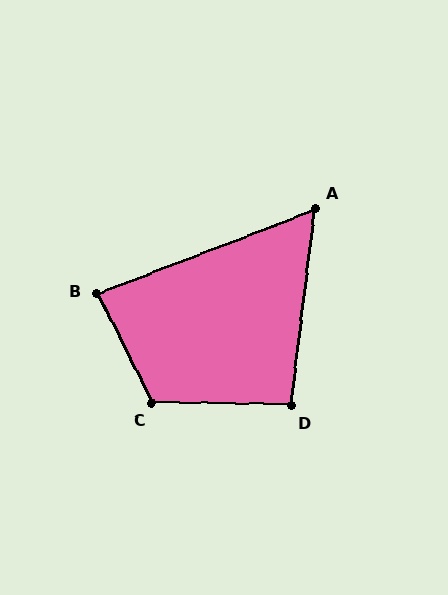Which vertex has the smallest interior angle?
A, at approximately 62 degrees.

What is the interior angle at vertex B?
Approximately 84 degrees (acute).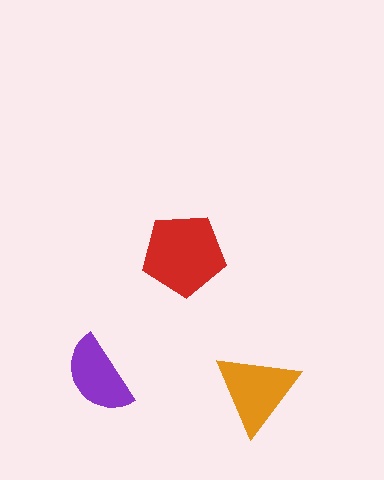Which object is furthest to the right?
The orange triangle is rightmost.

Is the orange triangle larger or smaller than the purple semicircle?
Larger.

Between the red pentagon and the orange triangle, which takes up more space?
The red pentagon.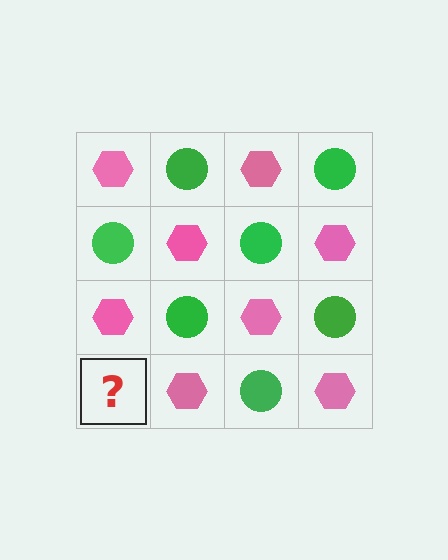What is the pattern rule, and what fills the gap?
The rule is that it alternates pink hexagon and green circle in a checkerboard pattern. The gap should be filled with a green circle.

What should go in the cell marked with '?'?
The missing cell should contain a green circle.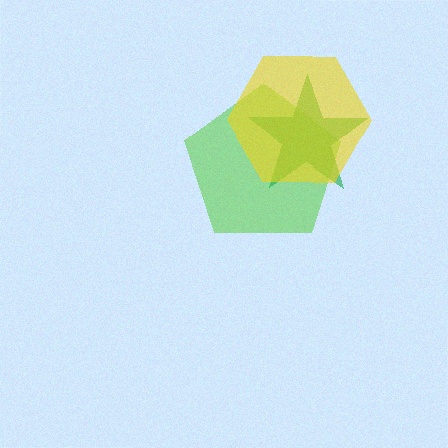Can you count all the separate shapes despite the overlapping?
Yes, there are 3 separate shapes.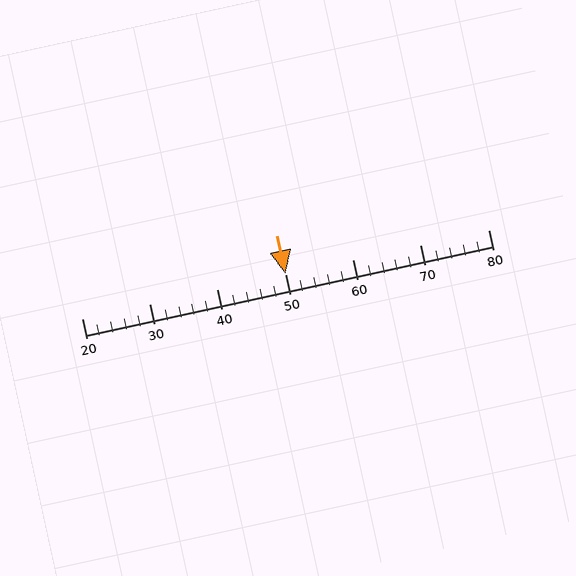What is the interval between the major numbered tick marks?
The major tick marks are spaced 10 units apart.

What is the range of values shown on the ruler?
The ruler shows values from 20 to 80.